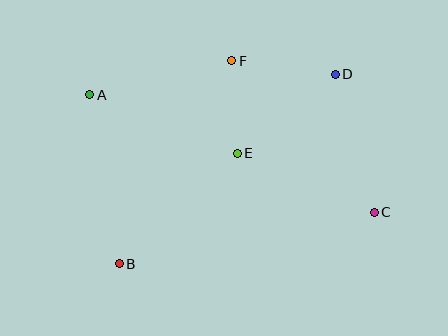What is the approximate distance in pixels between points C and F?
The distance between C and F is approximately 208 pixels.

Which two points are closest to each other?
Points E and F are closest to each other.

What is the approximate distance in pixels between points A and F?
The distance between A and F is approximately 146 pixels.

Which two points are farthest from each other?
Points A and C are farthest from each other.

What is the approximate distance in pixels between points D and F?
The distance between D and F is approximately 105 pixels.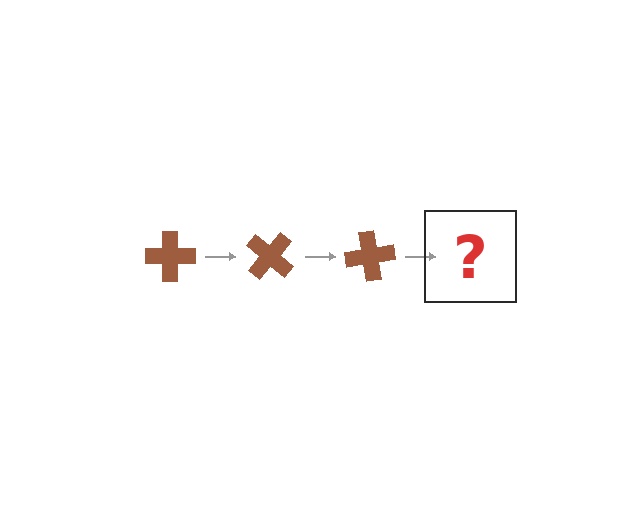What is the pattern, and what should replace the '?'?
The pattern is that the cross rotates 40 degrees each step. The '?' should be a brown cross rotated 120 degrees.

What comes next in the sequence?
The next element should be a brown cross rotated 120 degrees.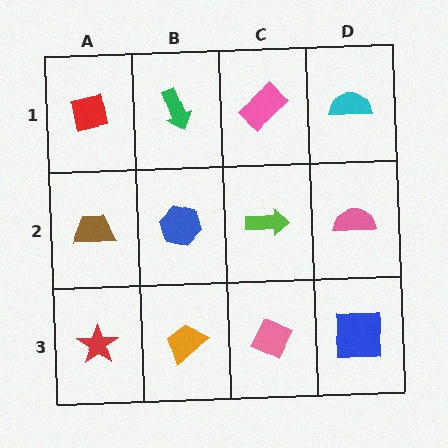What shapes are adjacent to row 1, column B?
A blue hexagon (row 2, column B), a red square (row 1, column A), a pink rectangle (row 1, column C).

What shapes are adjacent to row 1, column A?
A brown trapezoid (row 2, column A), a green arrow (row 1, column B).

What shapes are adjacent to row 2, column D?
A cyan semicircle (row 1, column D), a blue square (row 3, column D), a lime arrow (row 2, column C).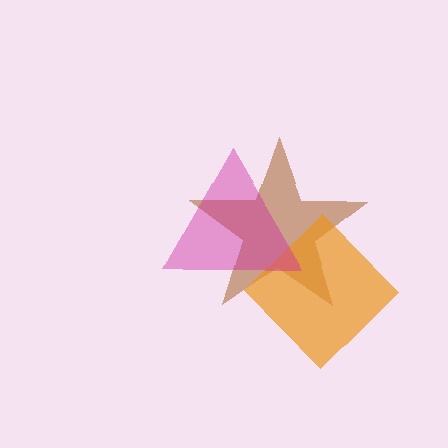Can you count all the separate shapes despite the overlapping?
Yes, there are 3 separate shapes.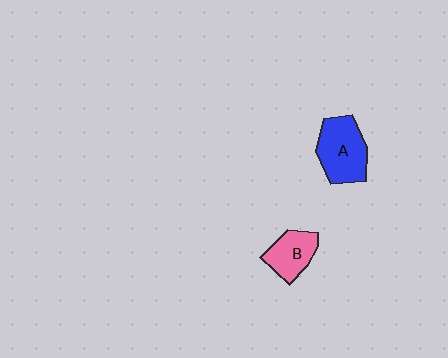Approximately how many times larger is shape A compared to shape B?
Approximately 1.5 times.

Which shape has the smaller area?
Shape B (pink).